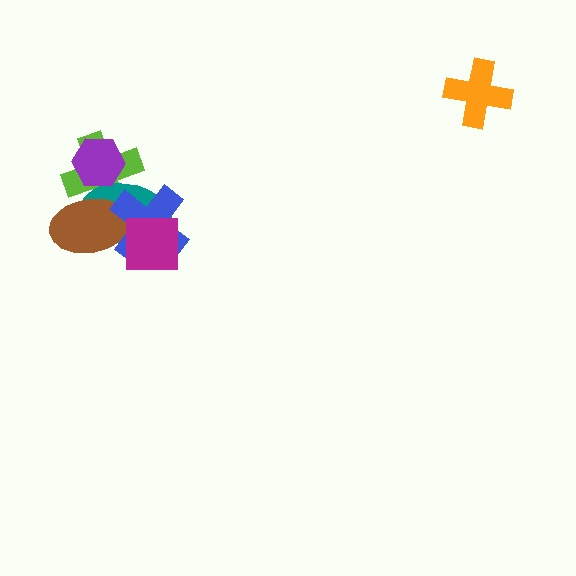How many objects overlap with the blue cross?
4 objects overlap with the blue cross.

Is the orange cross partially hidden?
No, no other shape covers it.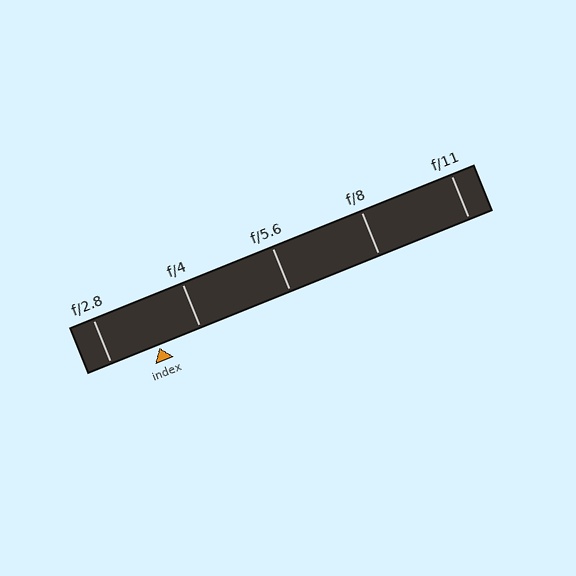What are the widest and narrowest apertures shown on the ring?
The widest aperture shown is f/2.8 and the narrowest is f/11.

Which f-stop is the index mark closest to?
The index mark is closest to f/4.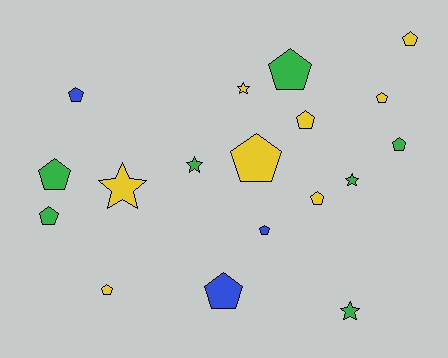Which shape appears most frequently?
Pentagon, with 13 objects.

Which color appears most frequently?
Yellow, with 8 objects.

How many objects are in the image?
There are 18 objects.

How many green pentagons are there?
There are 4 green pentagons.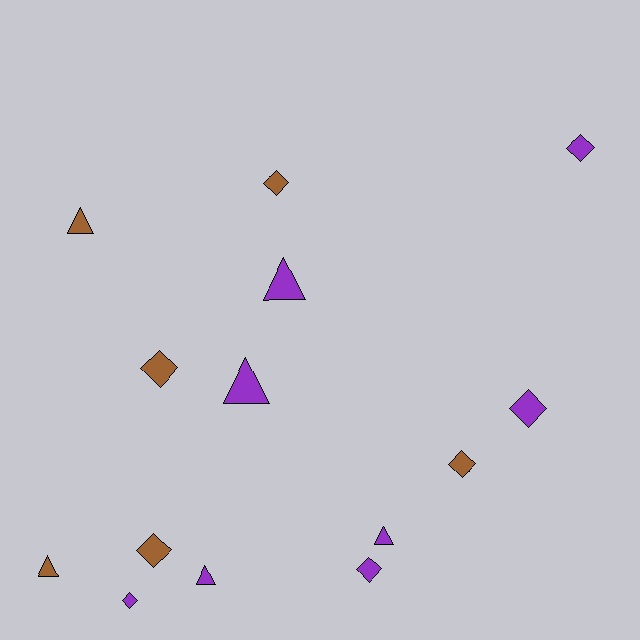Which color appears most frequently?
Purple, with 8 objects.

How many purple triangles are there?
There are 4 purple triangles.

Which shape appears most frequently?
Diamond, with 8 objects.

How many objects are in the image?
There are 14 objects.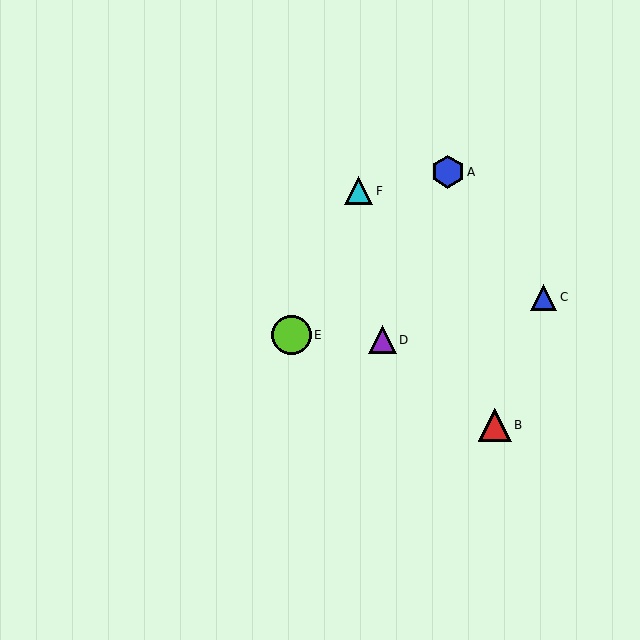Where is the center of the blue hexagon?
The center of the blue hexagon is at (448, 172).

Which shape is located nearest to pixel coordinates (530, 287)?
The blue triangle (labeled C) at (543, 297) is nearest to that location.